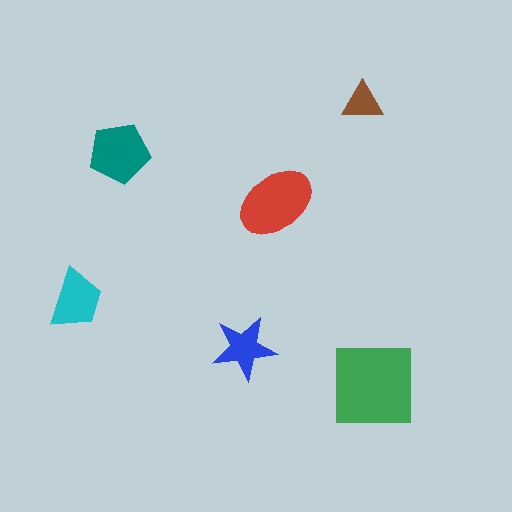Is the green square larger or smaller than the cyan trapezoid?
Larger.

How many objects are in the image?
There are 6 objects in the image.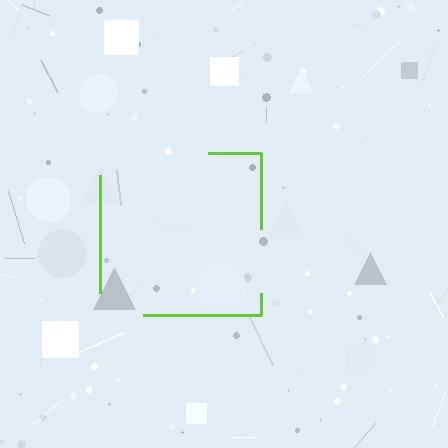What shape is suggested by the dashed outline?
The dashed outline suggests a square.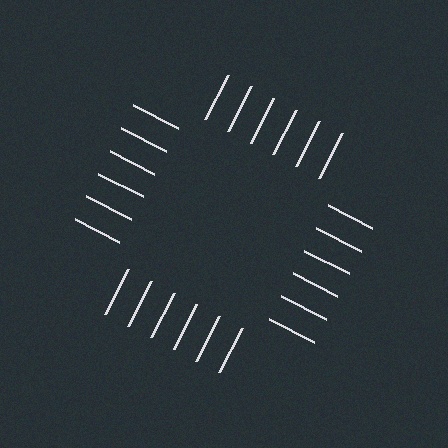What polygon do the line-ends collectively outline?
An illusory square — the line segments terminate on its edges but no continuous stroke is drawn.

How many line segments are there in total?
24 — 6 along each of the 4 edges.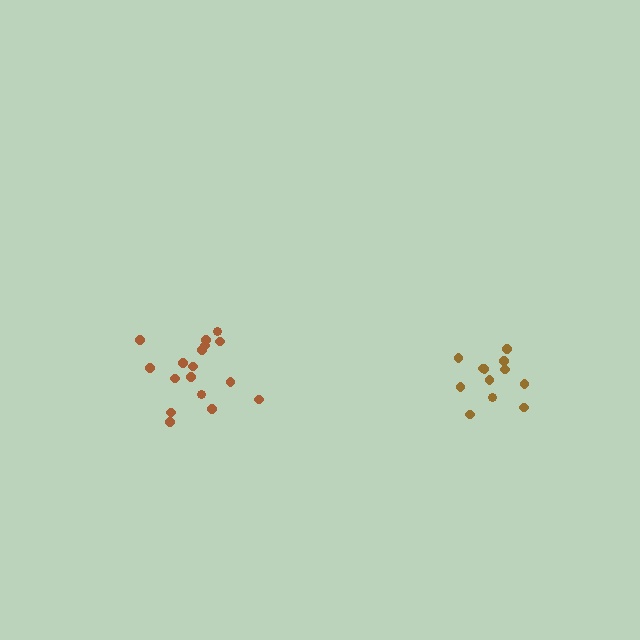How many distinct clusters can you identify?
There are 2 distinct clusters.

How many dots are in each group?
Group 1: 12 dots, Group 2: 17 dots (29 total).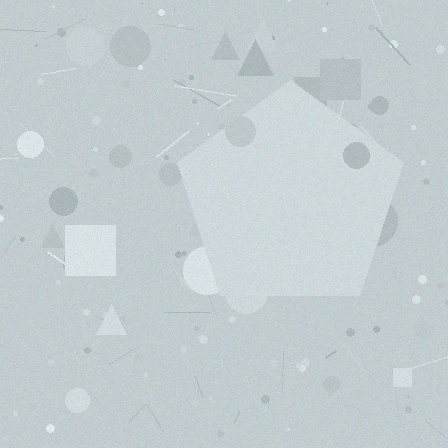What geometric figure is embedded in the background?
A pentagon is embedded in the background.